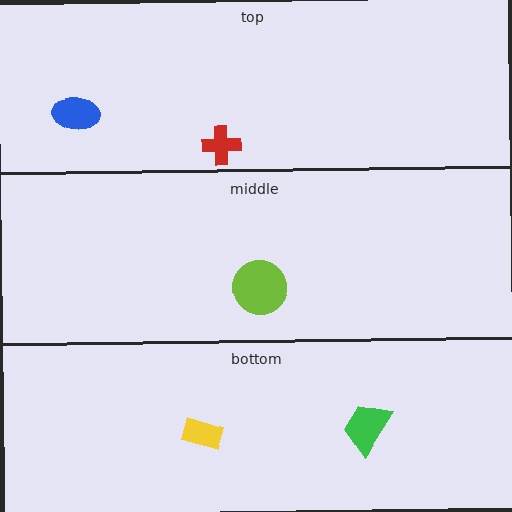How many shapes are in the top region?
2.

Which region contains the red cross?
The top region.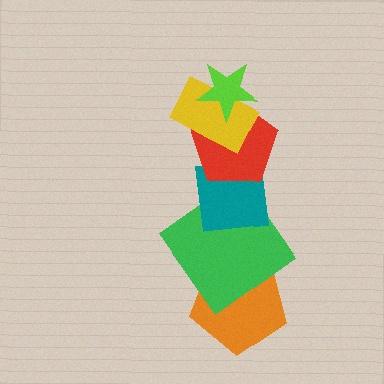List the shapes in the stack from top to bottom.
From top to bottom: the lime star, the yellow rectangle, the red pentagon, the teal square, the green diamond, the orange pentagon.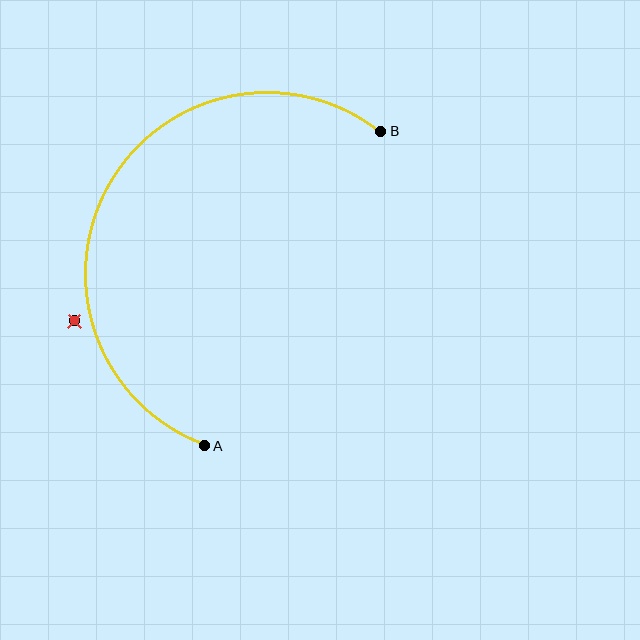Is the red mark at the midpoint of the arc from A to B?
No — the red mark does not lie on the arc at all. It sits slightly outside the curve.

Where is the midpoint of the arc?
The arc midpoint is the point on the curve farthest from the straight line joining A and B. It sits to the left of that line.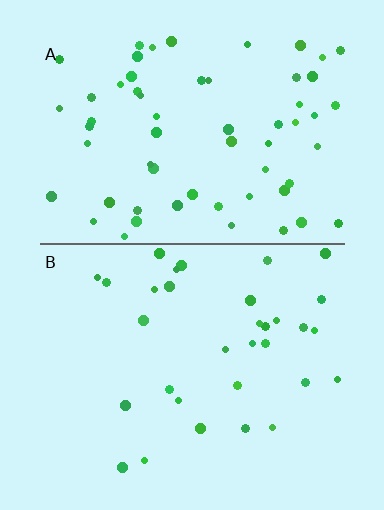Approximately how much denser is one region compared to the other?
Approximately 1.9× — region A over region B.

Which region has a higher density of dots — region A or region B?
A (the top).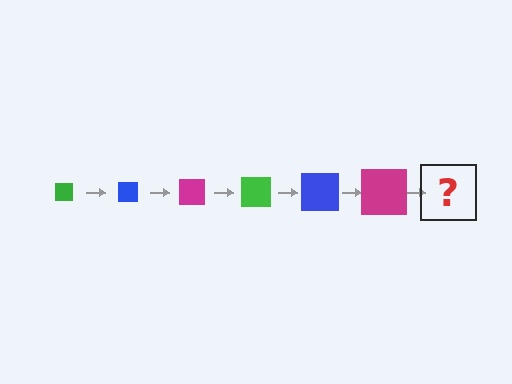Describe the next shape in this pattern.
It should be a green square, larger than the previous one.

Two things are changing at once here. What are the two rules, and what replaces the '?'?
The two rules are that the square grows larger each step and the color cycles through green, blue, and magenta. The '?' should be a green square, larger than the previous one.